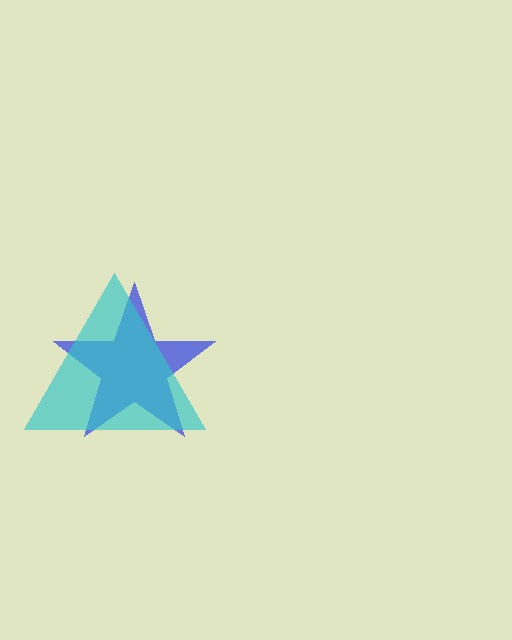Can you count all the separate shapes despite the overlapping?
Yes, there are 2 separate shapes.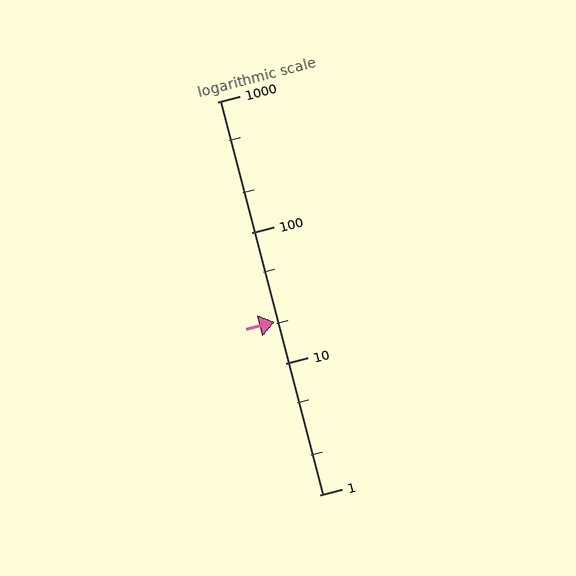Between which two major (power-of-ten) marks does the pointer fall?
The pointer is between 10 and 100.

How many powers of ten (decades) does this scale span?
The scale spans 3 decades, from 1 to 1000.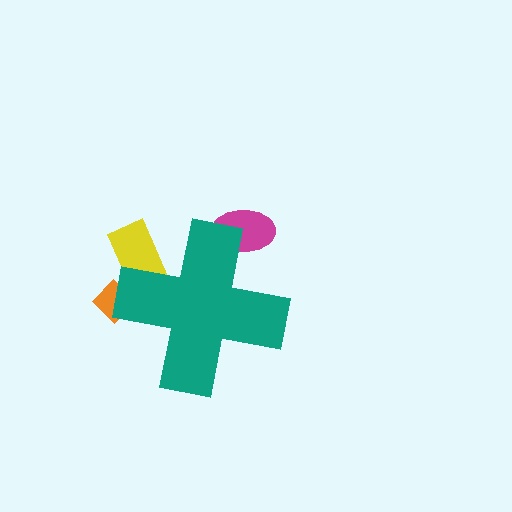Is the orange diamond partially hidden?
Yes, the orange diamond is partially hidden behind the teal cross.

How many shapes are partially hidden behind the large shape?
3 shapes are partially hidden.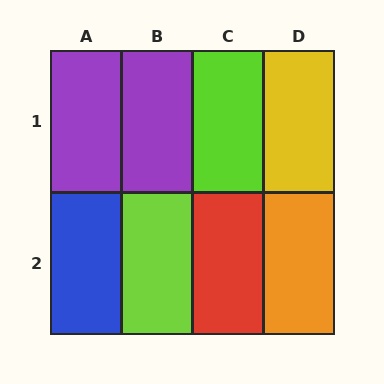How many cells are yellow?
1 cell is yellow.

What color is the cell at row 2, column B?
Lime.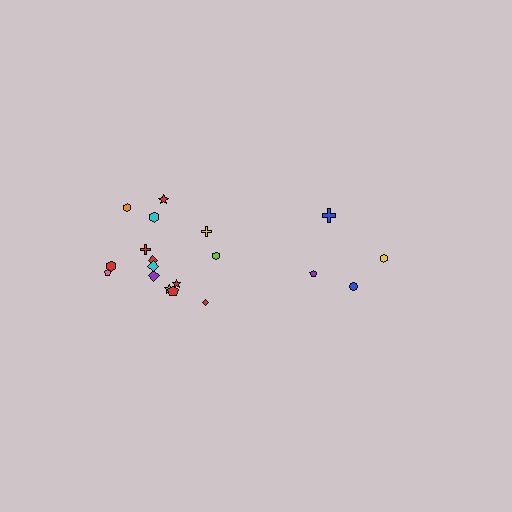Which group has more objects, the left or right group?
The left group.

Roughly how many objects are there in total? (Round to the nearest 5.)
Roughly 20 objects in total.